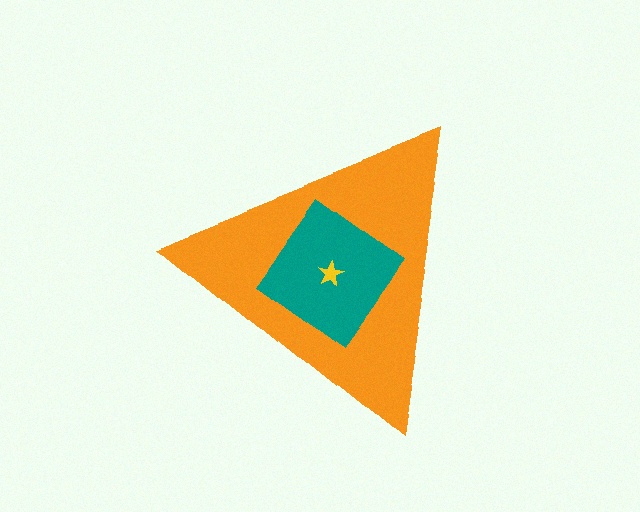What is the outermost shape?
The orange triangle.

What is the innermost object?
The yellow star.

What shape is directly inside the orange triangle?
The teal diamond.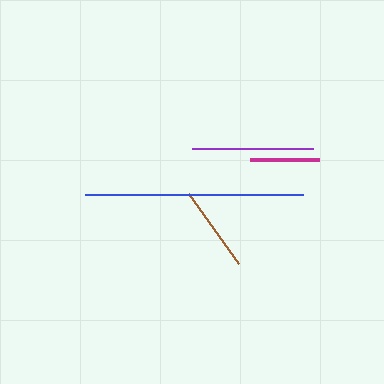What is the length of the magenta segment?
The magenta segment is approximately 69 pixels long.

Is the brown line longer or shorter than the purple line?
The purple line is longer than the brown line.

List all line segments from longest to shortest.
From longest to shortest: blue, purple, brown, magenta.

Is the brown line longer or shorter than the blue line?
The blue line is longer than the brown line.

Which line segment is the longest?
The blue line is the longest at approximately 219 pixels.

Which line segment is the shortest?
The magenta line is the shortest at approximately 69 pixels.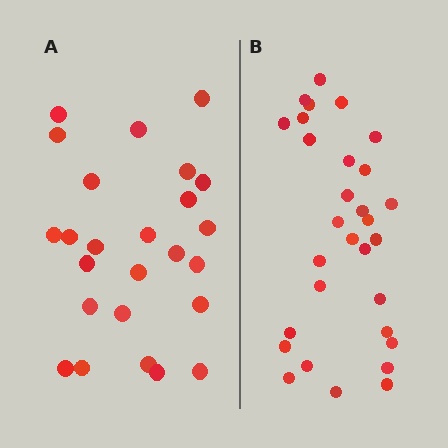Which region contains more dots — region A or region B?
Region B (the right region) has more dots.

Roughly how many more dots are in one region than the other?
Region B has about 5 more dots than region A.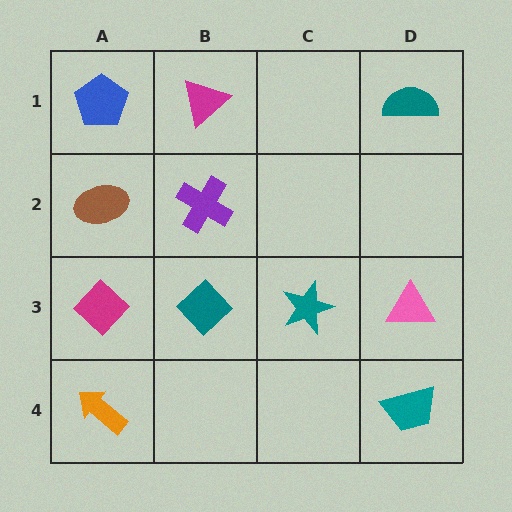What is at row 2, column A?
A brown ellipse.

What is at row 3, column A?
A magenta diamond.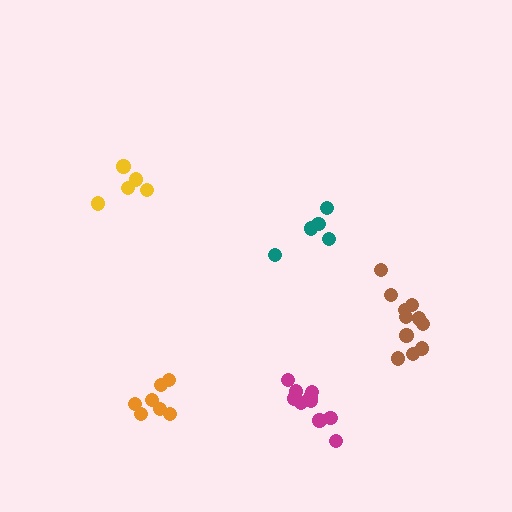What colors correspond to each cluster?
The clusters are colored: magenta, yellow, brown, teal, orange.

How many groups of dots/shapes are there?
There are 5 groups.